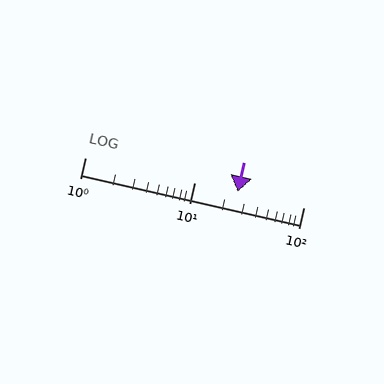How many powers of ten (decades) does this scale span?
The scale spans 2 decades, from 1 to 100.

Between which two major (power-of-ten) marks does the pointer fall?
The pointer is between 10 and 100.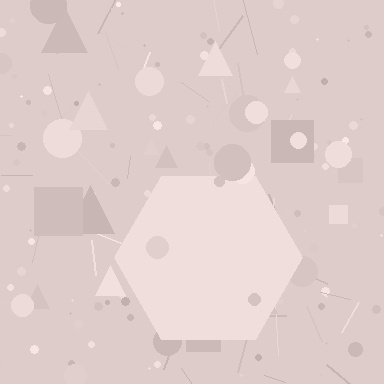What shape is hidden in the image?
A hexagon is hidden in the image.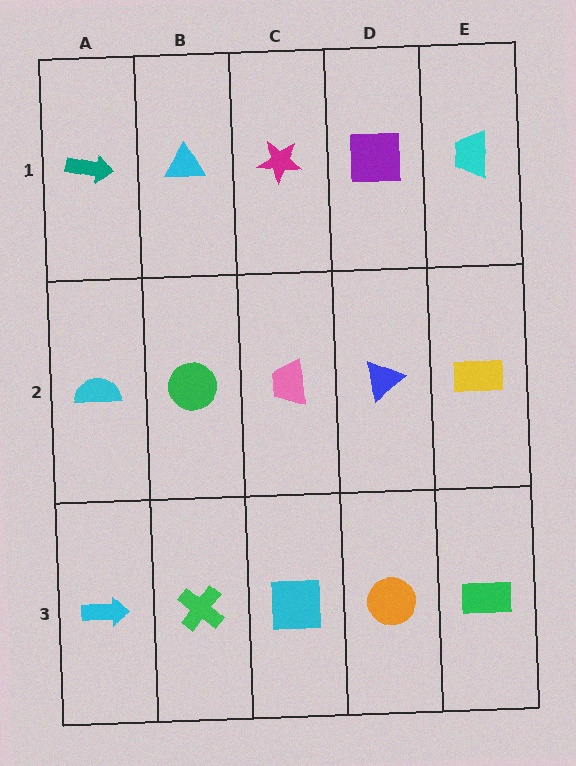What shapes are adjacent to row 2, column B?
A cyan triangle (row 1, column B), a green cross (row 3, column B), a cyan semicircle (row 2, column A), a pink trapezoid (row 2, column C).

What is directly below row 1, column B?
A green circle.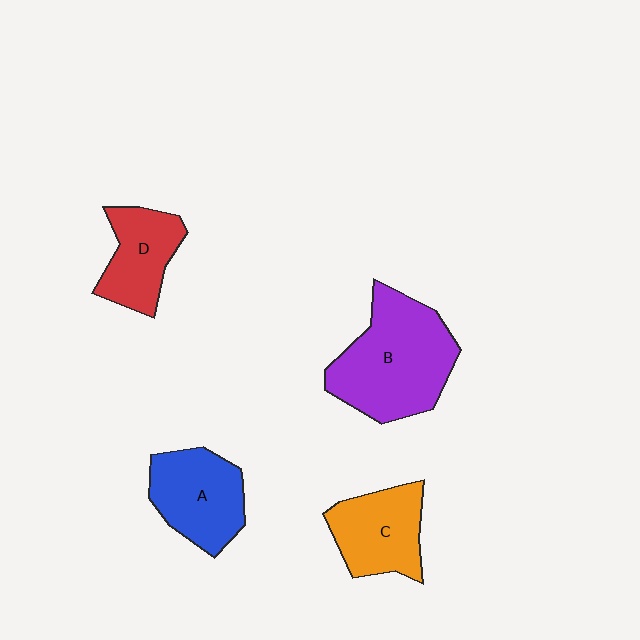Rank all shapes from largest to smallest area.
From largest to smallest: B (purple), A (blue), C (orange), D (red).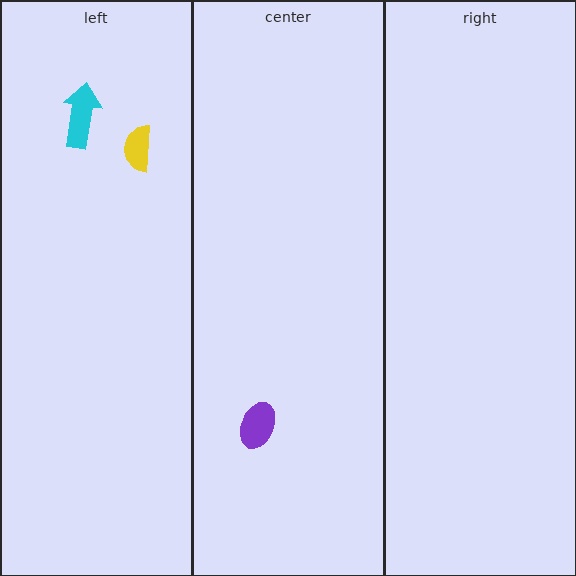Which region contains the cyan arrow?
The left region.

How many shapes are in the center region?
1.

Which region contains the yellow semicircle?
The left region.